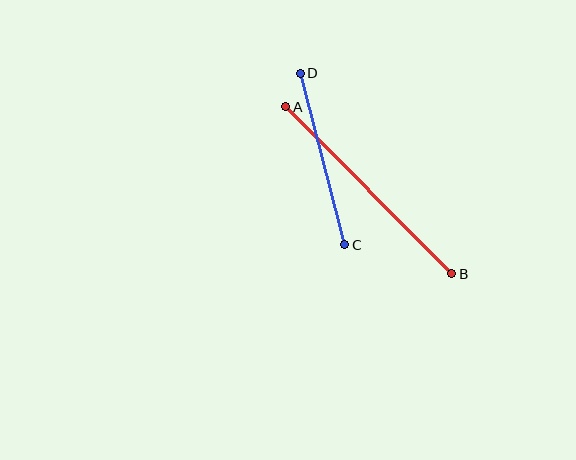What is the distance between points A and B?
The distance is approximately 236 pixels.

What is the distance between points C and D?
The distance is approximately 177 pixels.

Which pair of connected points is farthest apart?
Points A and B are farthest apart.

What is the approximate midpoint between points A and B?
The midpoint is at approximately (369, 190) pixels.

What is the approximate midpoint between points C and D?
The midpoint is at approximately (322, 159) pixels.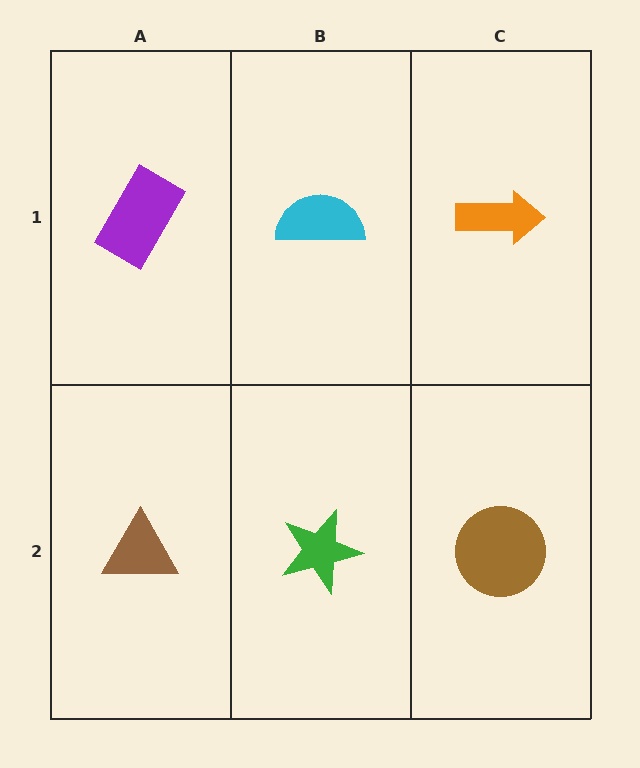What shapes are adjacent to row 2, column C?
An orange arrow (row 1, column C), a green star (row 2, column B).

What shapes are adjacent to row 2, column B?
A cyan semicircle (row 1, column B), a brown triangle (row 2, column A), a brown circle (row 2, column C).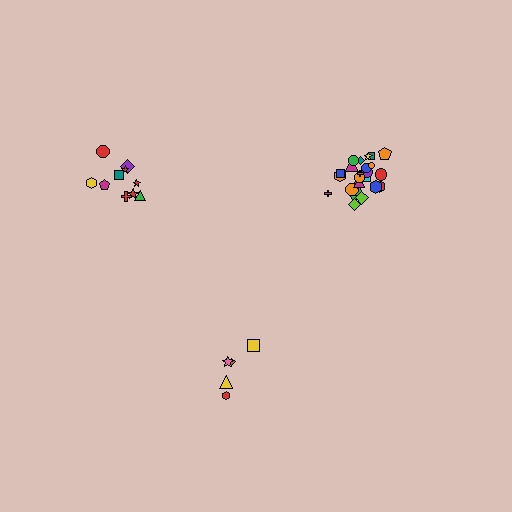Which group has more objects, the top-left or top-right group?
The top-right group.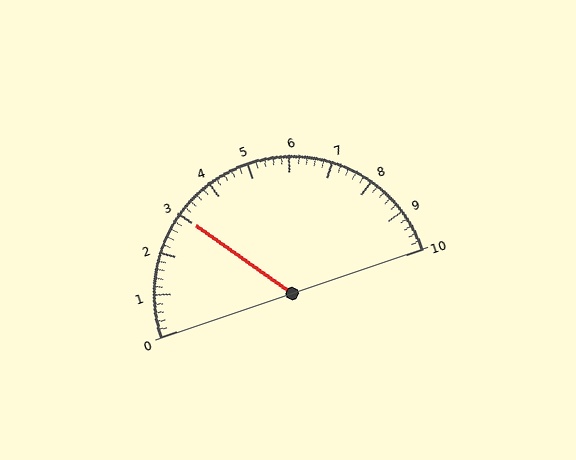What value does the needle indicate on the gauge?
The needle indicates approximately 3.0.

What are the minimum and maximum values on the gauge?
The gauge ranges from 0 to 10.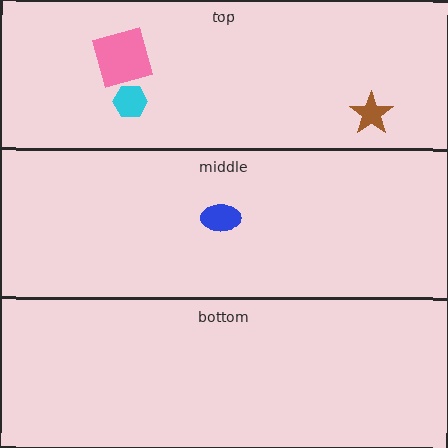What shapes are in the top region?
The cyan hexagon, the pink square, the brown star.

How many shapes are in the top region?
3.